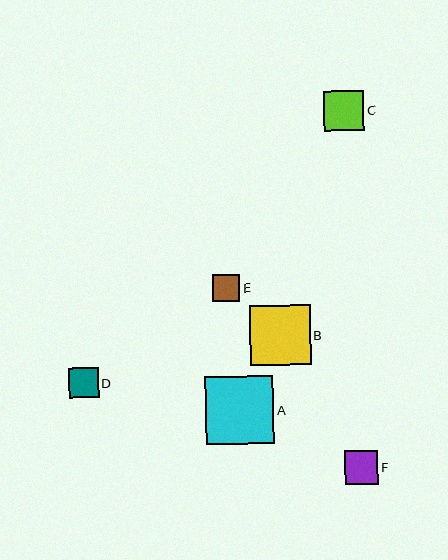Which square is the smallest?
Square E is the smallest with a size of approximately 27 pixels.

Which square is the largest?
Square A is the largest with a size of approximately 68 pixels.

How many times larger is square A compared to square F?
Square A is approximately 2.0 times the size of square F.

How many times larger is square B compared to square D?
Square B is approximately 2.0 times the size of square D.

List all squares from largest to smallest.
From largest to smallest: A, B, C, F, D, E.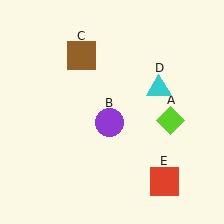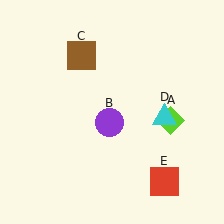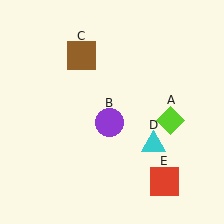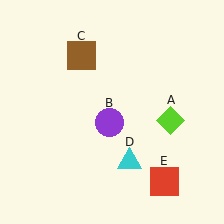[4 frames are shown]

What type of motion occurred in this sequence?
The cyan triangle (object D) rotated clockwise around the center of the scene.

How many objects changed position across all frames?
1 object changed position: cyan triangle (object D).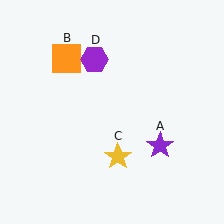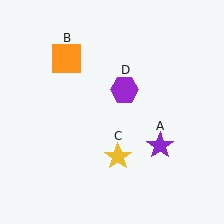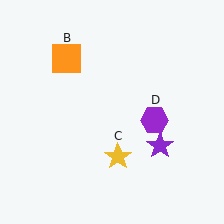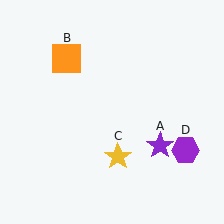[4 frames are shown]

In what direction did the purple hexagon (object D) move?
The purple hexagon (object D) moved down and to the right.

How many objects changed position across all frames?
1 object changed position: purple hexagon (object D).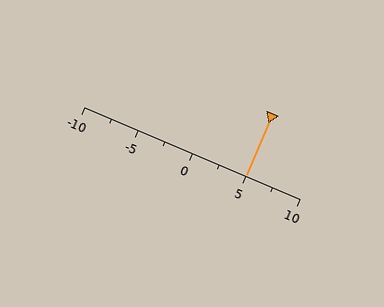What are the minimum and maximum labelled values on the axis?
The axis runs from -10 to 10.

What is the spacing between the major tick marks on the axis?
The major ticks are spaced 5 apart.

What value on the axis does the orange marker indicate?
The marker indicates approximately 5.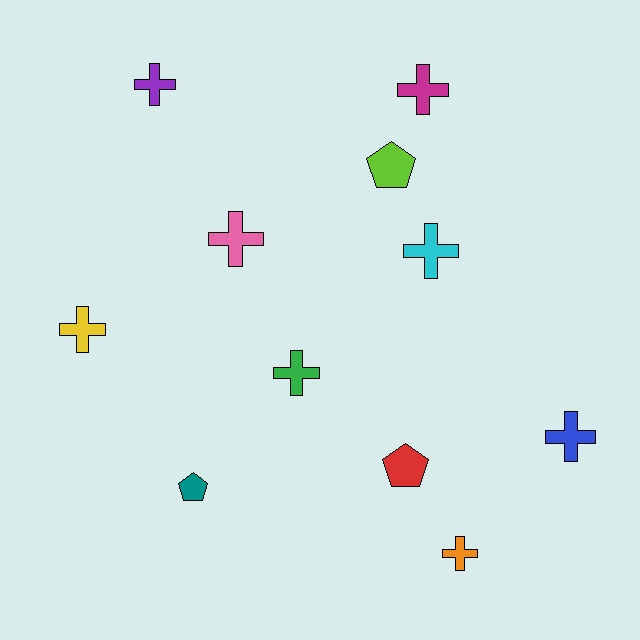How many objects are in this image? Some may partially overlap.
There are 11 objects.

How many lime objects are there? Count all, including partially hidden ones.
There is 1 lime object.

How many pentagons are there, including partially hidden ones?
There are 3 pentagons.